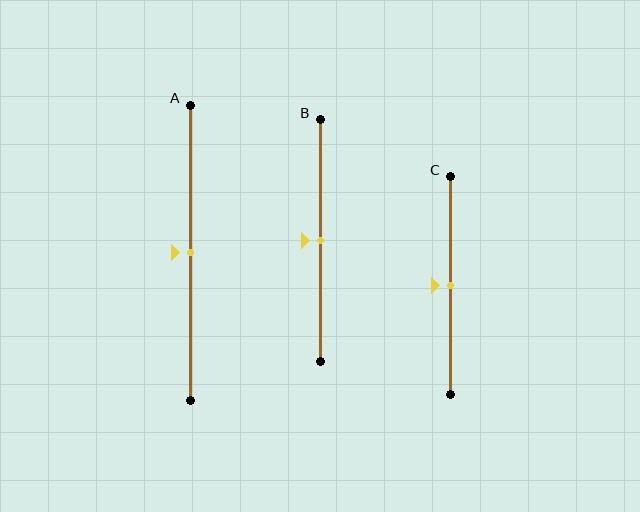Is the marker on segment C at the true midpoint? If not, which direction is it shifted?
Yes, the marker on segment C is at the true midpoint.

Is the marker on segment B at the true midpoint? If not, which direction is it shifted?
Yes, the marker on segment B is at the true midpoint.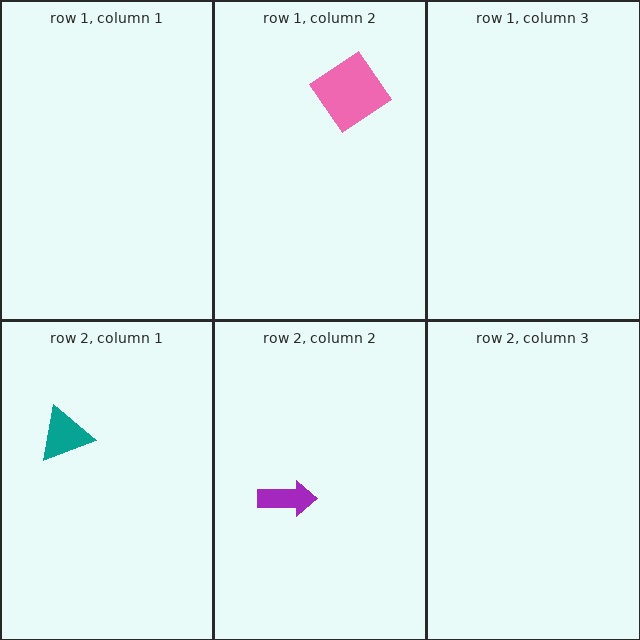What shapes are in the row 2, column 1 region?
The teal triangle.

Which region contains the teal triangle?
The row 2, column 1 region.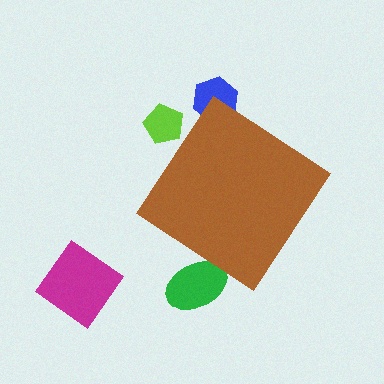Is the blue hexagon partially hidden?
Yes, the blue hexagon is partially hidden behind the brown diamond.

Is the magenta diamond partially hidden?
No, the magenta diamond is fully visible.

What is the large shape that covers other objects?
A brown diamond.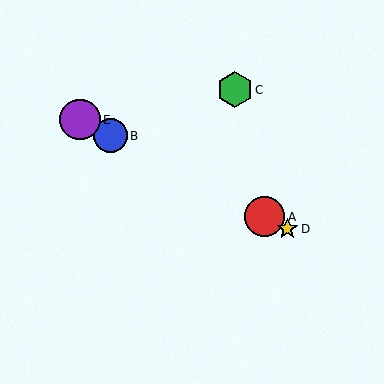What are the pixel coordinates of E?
Object E is at (80, 120).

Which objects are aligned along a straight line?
Objects A, B, D, E are aligned along a straight line.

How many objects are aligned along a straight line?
4 objects (A, B, D, E) are aligned along a straight line.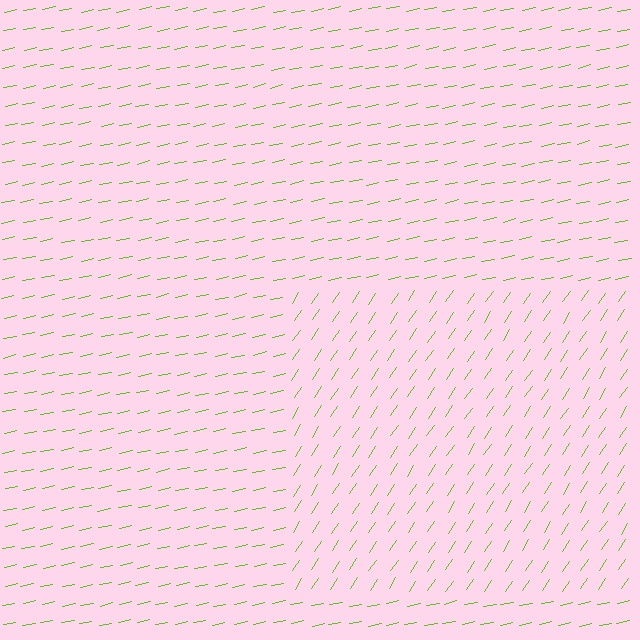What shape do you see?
I see a rectangle.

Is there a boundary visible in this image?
Yes, there is a texture boundary formed by a change in line orientation.